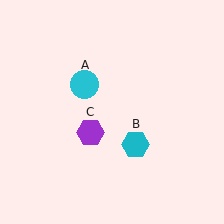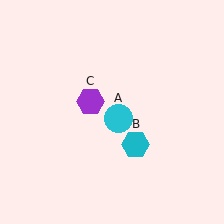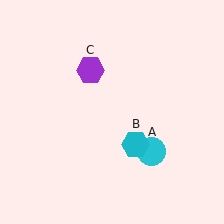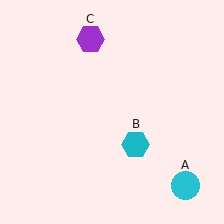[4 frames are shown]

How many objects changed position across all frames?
2 objects changed position: cyan circle (object A), purple hexagon (object C).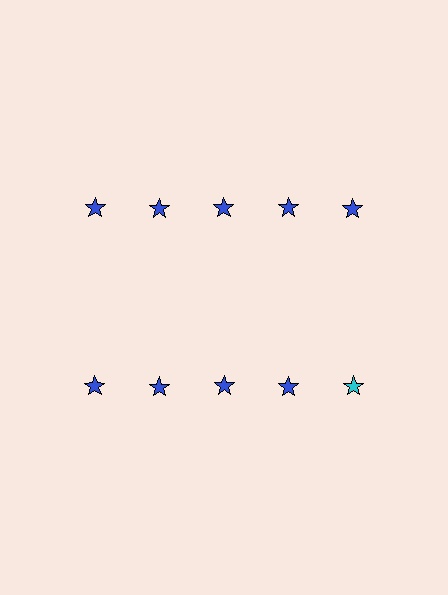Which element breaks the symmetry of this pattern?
The cyan star in the second row, rightmost column breaks the symmetry. All other shapes are blue stars.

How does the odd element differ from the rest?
It has a different color: cyan instead of blue.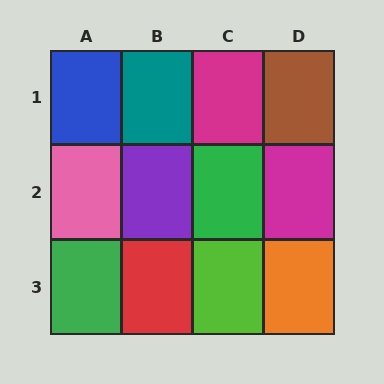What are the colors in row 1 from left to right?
Blue, teal, magenta, brown.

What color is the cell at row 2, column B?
Purple.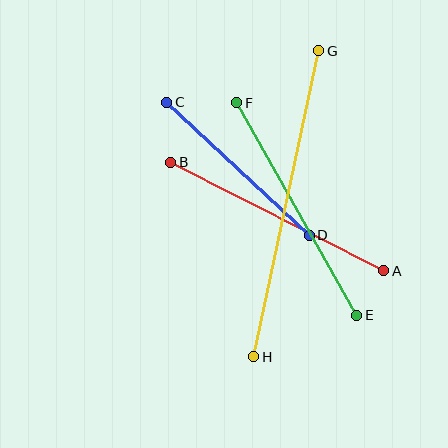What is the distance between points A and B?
The distance is approximately 239 pixels.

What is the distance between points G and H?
The distance is approximately 313 pixels.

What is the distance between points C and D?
The distance is approximately 195 pixels.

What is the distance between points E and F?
The distance is approximately 244 pixels.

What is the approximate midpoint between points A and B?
The midpoint is at approximately (277, 216) pixels.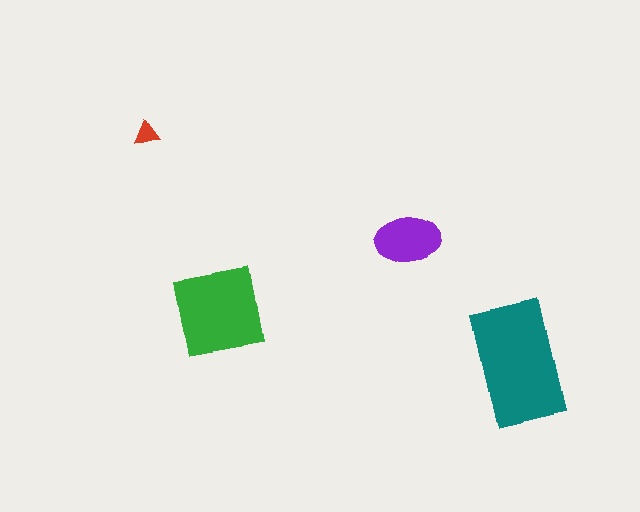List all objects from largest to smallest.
The teal rectangle, the green square, the purple ellipse, the red triangle.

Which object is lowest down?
The teal rectangle is bottommost.